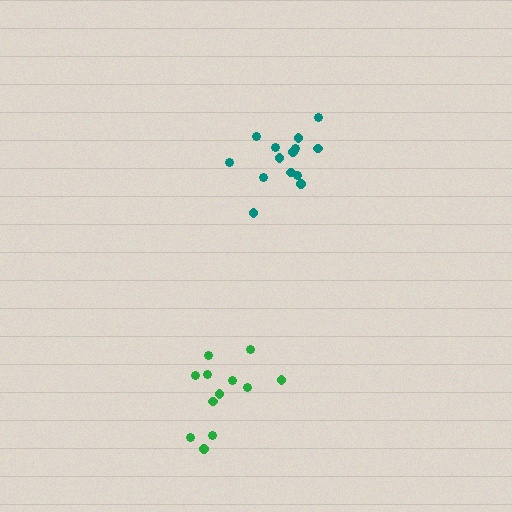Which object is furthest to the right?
The teal cluster is rightmost.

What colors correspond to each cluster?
The clusters are colored: teal, green.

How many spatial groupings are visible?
There are 2 spatial groupings.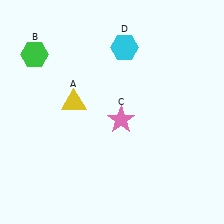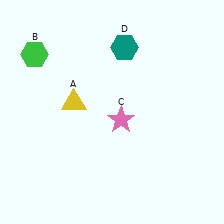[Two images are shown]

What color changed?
The hexagon (D) changed from cyan in Image 1 to teal in Image 2.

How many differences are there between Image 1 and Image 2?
There is 1 difference between the two images.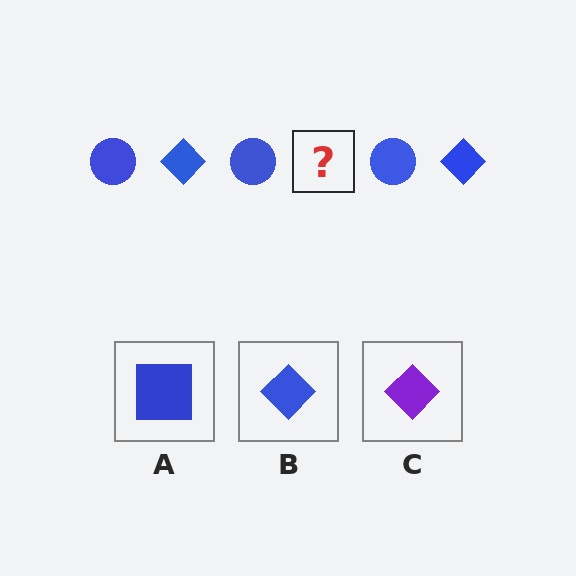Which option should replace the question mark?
Option B.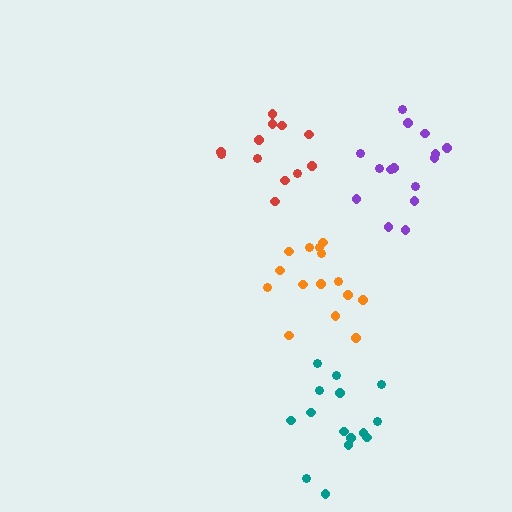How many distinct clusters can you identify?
There are 4 distinct clusters.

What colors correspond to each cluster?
The clusters are colored: teal, purple, red, orange.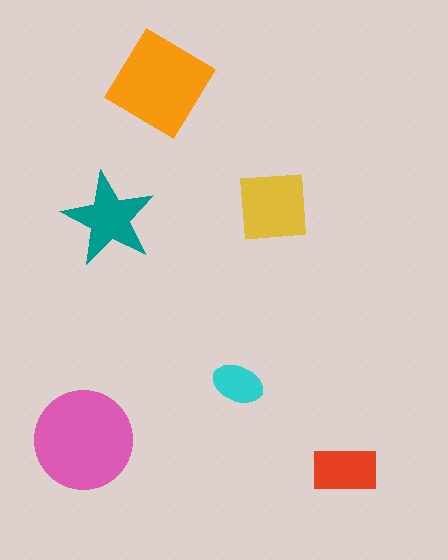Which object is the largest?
The pink circle.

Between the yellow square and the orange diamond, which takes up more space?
The orange diamond.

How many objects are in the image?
There are 6 objects in the image.